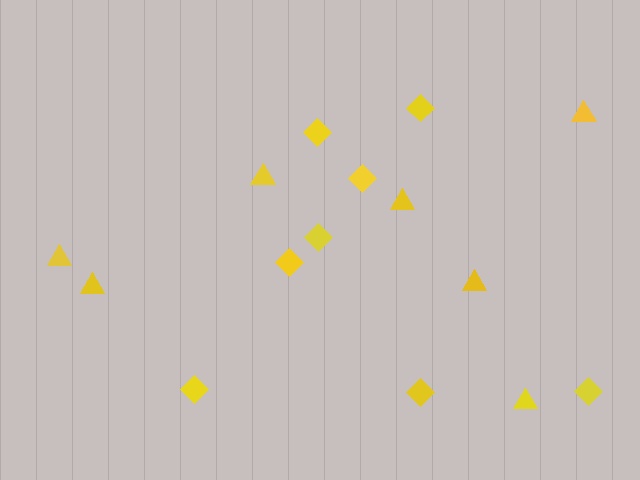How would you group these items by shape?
There are 2 groups: one group of diamonds (8) and one group of triangles (7).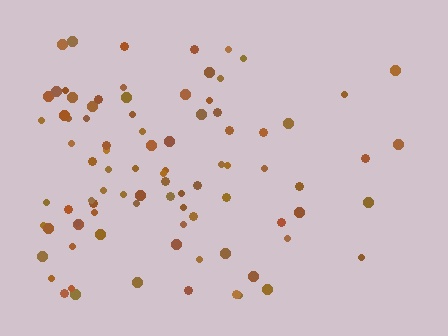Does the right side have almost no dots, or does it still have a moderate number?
Still a moderate number, just noticeably fewer than the left.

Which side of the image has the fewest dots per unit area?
The right.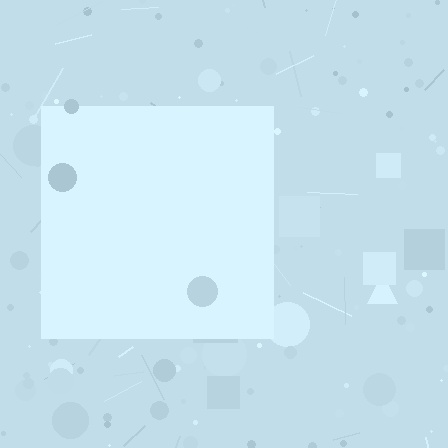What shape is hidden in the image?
A square is hidden in the image.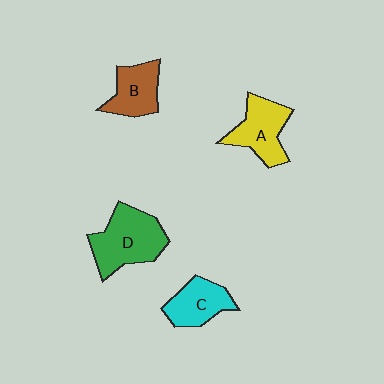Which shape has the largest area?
Shape D (green).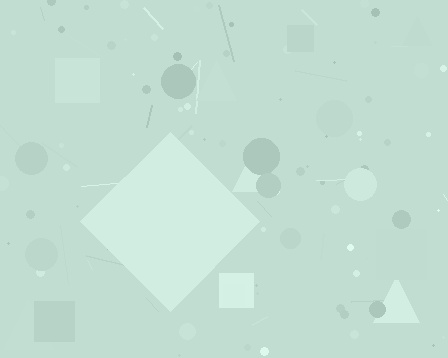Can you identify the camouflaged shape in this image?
The camouflaged shape is a diamond.